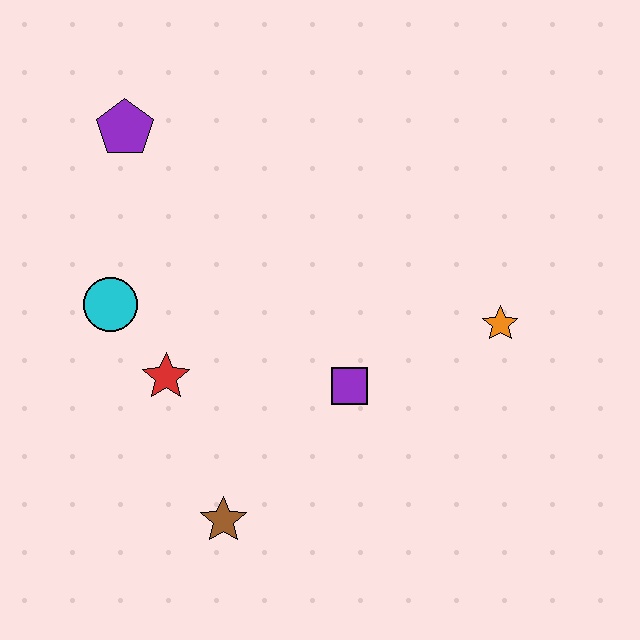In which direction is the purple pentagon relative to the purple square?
The purple pentagon is above the purple square.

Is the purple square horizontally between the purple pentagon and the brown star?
No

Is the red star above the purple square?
Yes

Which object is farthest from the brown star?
The purple pentagon is farthest from the brown star.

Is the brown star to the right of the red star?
Yes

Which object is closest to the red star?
The cyan circle is closest to the red star.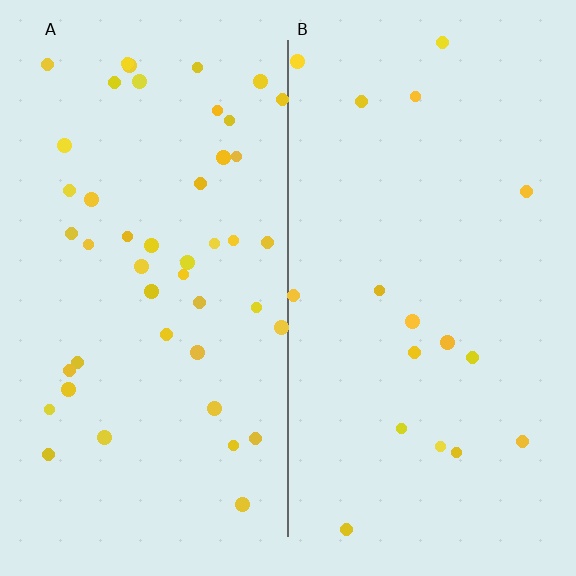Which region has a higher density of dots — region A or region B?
A (the left).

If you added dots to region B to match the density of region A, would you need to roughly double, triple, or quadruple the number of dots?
Approximately triple.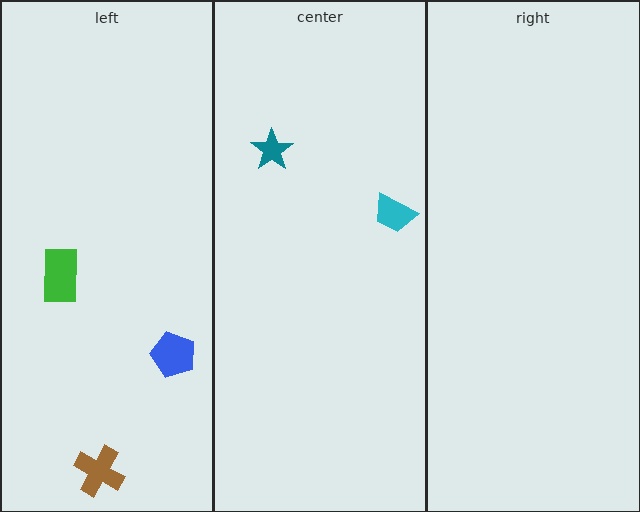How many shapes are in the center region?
2.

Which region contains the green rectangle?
The left region.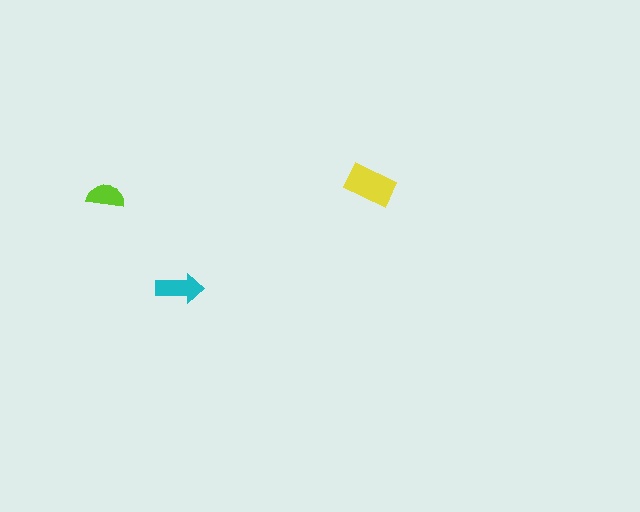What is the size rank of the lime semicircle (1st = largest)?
3rd.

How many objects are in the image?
There are 3 objects in the image.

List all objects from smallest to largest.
The lime semicircle, the cyan arrow, the yellow rectangle.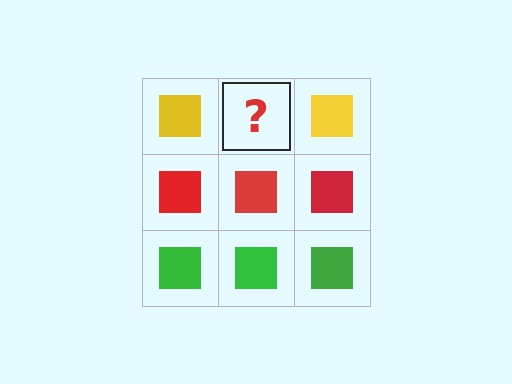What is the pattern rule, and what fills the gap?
The rule is that each row has a consistent color. The gap should be filled with a yellow square.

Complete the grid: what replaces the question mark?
The question mark should be replaced with a yellow square.